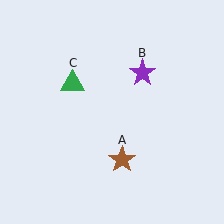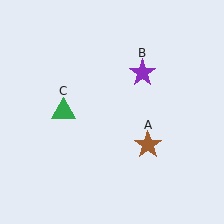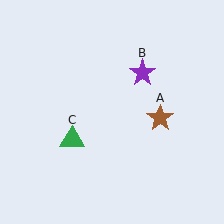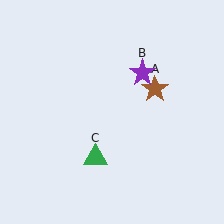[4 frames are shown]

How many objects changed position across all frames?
2 objects changed position: brown star (object A), green triangle (object C).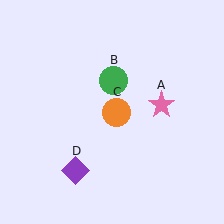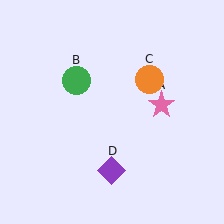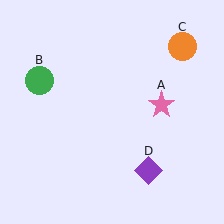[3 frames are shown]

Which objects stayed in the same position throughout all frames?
Pink star (object A) remained stationary.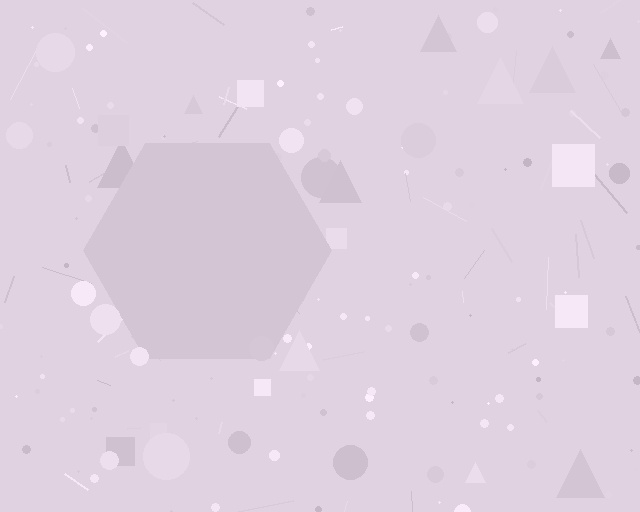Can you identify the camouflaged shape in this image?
The camouflaged shape is a hexagon.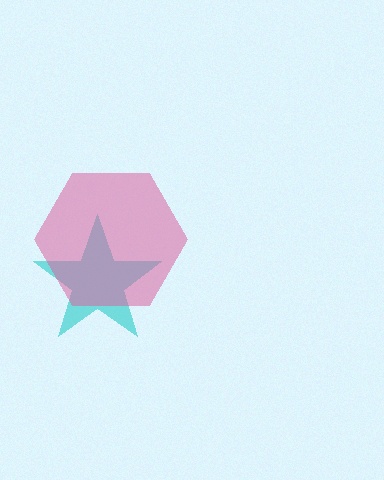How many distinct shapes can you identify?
There are 2 distinct shapes: a cyan star, a pink hexagon.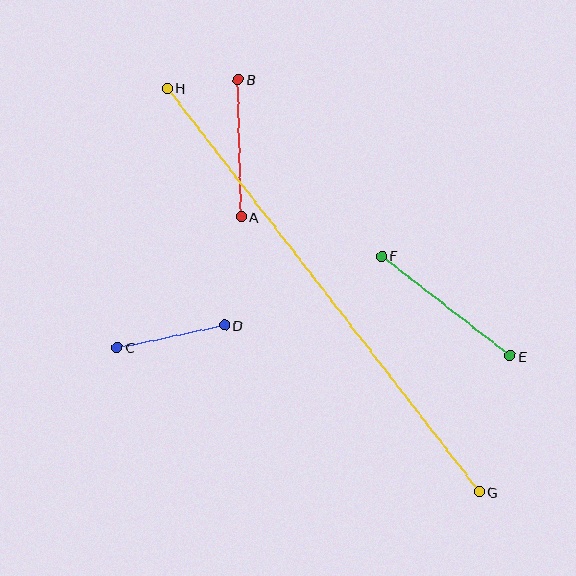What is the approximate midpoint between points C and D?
The midpoint is at approximately (171, 336) pixels.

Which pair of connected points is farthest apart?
Points G and H are farthest apart.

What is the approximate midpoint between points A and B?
The midpoint is at approximately (240, 148) pixels.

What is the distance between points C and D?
The distance is approximately 110 pixels.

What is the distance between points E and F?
The distance is approximately 163 pixels.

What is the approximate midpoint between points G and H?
The midpoint is at approximately (323, 290) pixels.